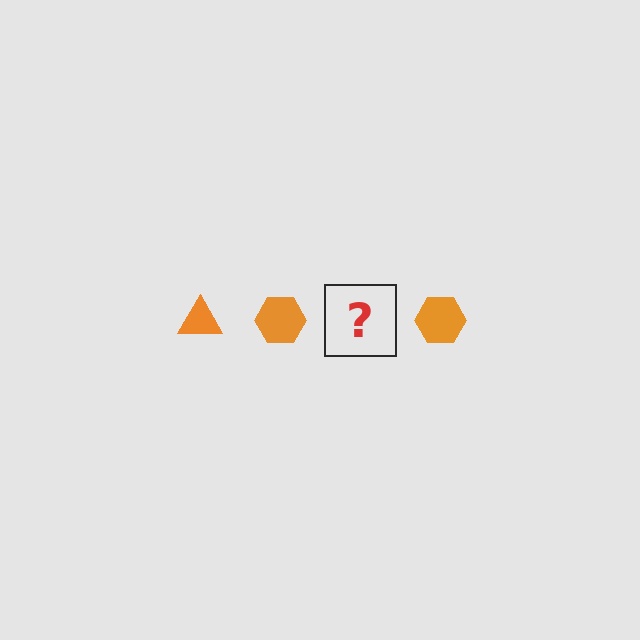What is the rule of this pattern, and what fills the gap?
The rule is that the pattern cycles through triangle, hexagon shapes in orange. The gap should be filled with an orange triangle.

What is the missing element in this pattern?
The missing element is an orange triangle.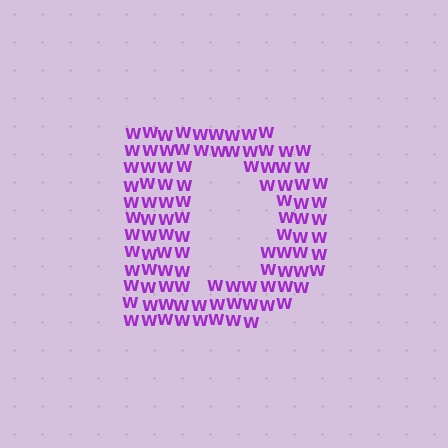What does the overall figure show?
The overall figure shows the letter D.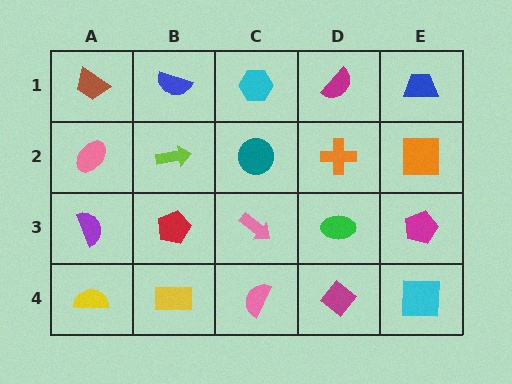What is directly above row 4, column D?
A green ellipse.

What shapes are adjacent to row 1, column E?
An orange square (row 2, column E), a magenta semicircle (row 1, column D).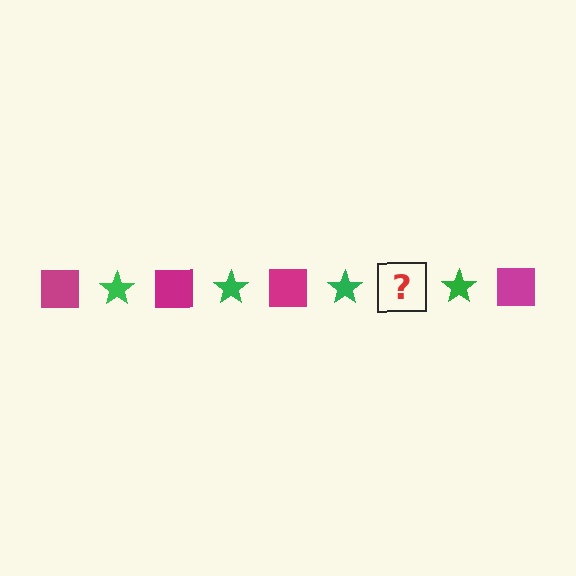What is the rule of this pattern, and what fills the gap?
The rule is that the pattern alternates between magenta square and green star. The gap should be filled with a magenta square.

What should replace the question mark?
The question mark should be replaced with a magenta square.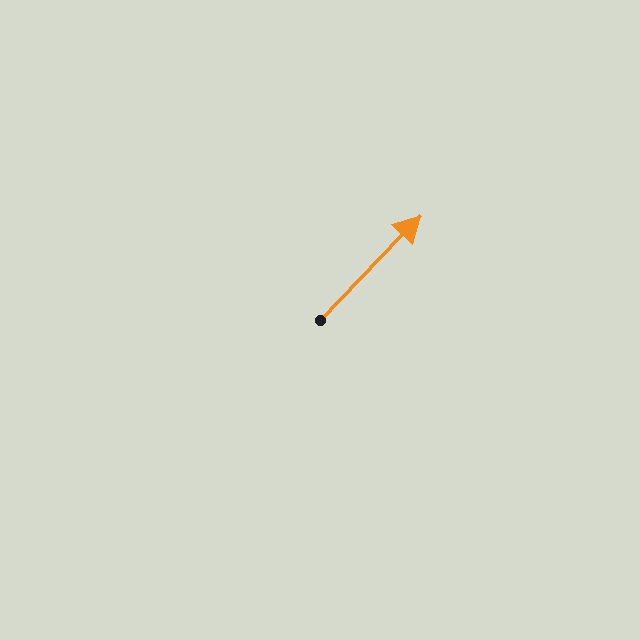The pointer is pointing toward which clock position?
Roughly 1 o'clock.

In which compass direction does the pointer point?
Northeast.